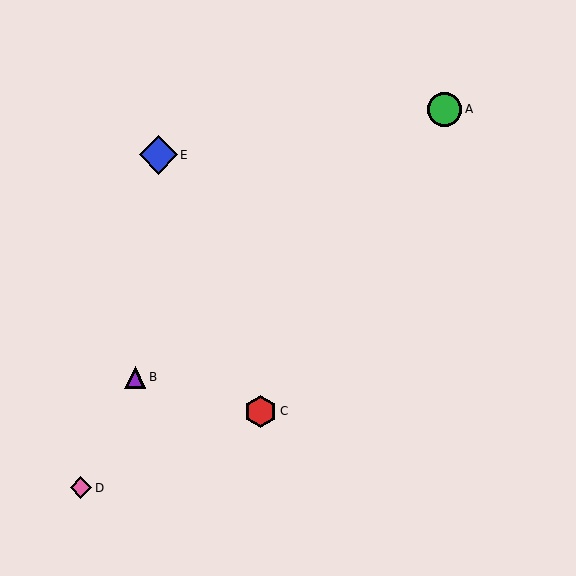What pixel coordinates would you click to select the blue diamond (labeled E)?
Click at (158, 155) to select the blue diamond E.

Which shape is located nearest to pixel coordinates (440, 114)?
The green circle (labeled A) at (444, 109) is nearest to that location.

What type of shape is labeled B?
Shape B is a purple triangle.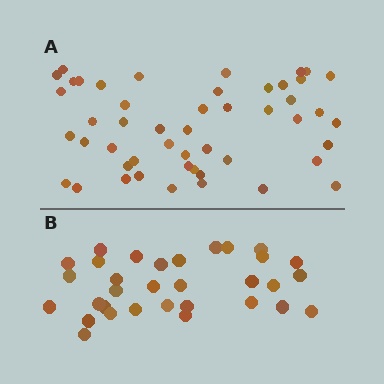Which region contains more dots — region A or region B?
Region A (the top region) has more dots.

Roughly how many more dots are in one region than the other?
Region A has approximately 15 more dots than region B.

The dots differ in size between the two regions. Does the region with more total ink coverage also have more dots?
No. Region B has more total ink coverage because its dots are larger, but region A actually contains more individual dots. Total area can be misleading — the number of items is what matters here.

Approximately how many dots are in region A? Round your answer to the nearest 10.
About 50 dots. (The exact count is 49, which rounds to 50.)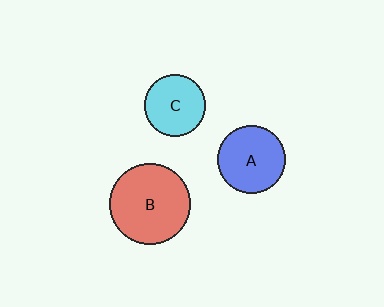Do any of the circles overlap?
No, none of the circles overlap.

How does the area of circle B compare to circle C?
Approximately 1.7 times.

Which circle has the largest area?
Circle B (red).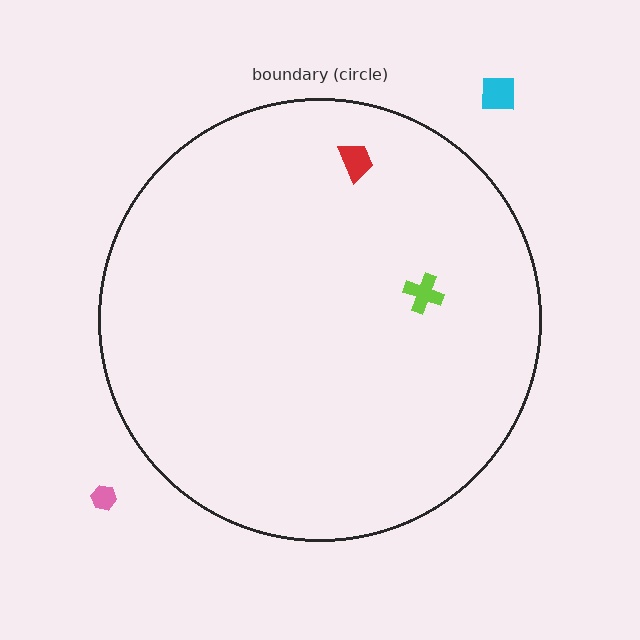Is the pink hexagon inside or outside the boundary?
Outside.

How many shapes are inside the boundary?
2 inside, 2 outside.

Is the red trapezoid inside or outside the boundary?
Inside.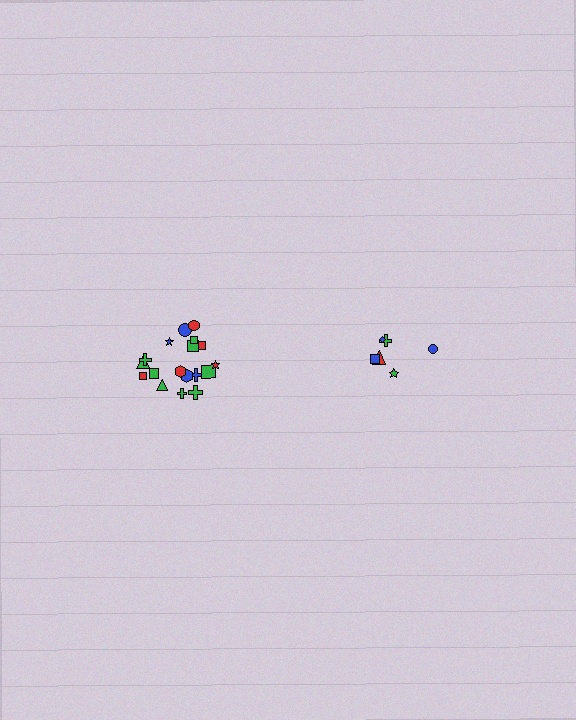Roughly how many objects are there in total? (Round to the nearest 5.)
Roughly 25 objects in total.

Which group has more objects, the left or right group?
The left group.